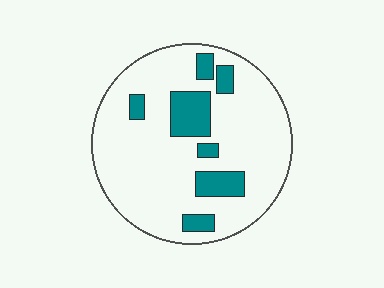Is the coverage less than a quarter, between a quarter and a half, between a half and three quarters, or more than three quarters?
Less than a quarter.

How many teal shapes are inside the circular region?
7.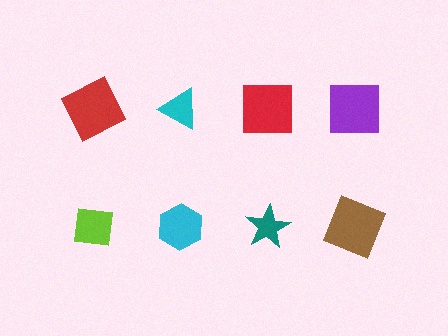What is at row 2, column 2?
A cyan hexagon.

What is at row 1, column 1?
A red square.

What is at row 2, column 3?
A teal star.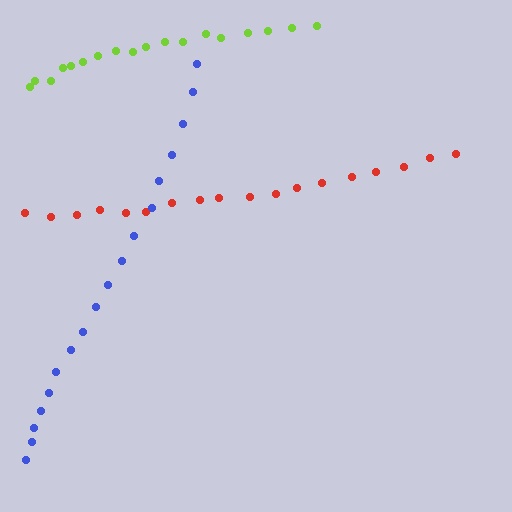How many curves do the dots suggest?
There are 3 distinct paths.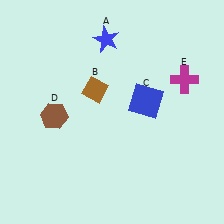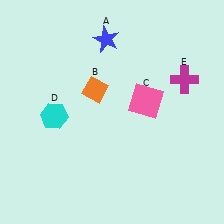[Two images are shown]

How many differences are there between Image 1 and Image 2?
There are 3 differences between the two images.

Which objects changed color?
B changed from brown to orange. C changed from blue to pink. D changed from brown to cyan.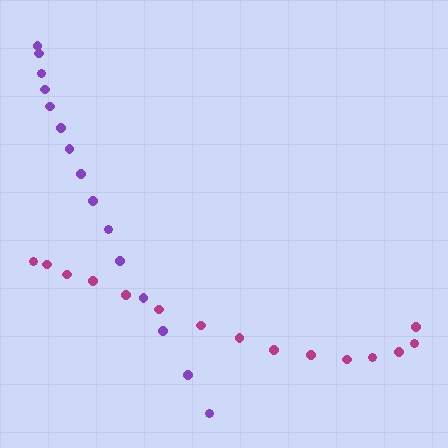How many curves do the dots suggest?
There are 2 distinct paths.